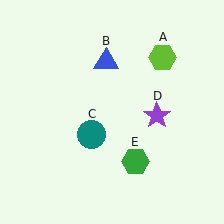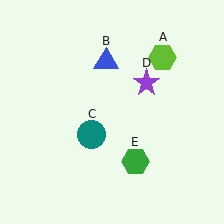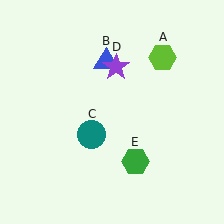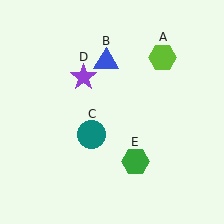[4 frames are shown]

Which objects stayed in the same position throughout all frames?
Lime hexagon (object A) and blue triangle (object B) and teal circle (object C) and green hexagon (object E) remained stationary.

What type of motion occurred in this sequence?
The purple star (object D) rotated counterclockwise around the center of the scene.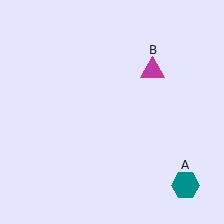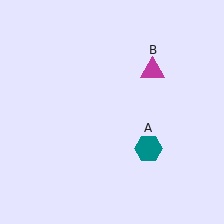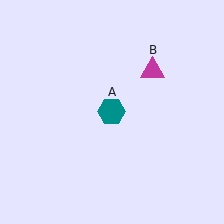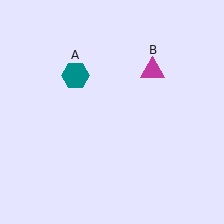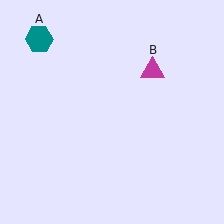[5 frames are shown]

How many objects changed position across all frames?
1 object changed position: teal hexagon (object A).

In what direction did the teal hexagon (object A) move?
The teal hexagon (object A) moved up and to the left.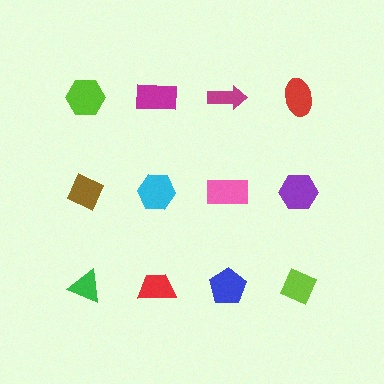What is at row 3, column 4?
A lime diamond.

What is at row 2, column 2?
A cyan hexagon.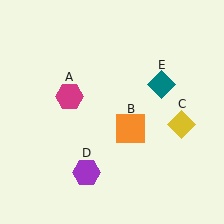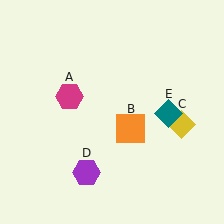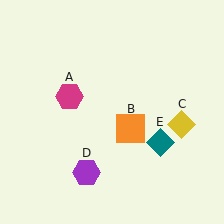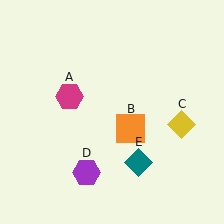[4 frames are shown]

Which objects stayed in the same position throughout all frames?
Magenta hexagon (object A) and orange square (object B) and yellow diamond (object C) and purple hexagon (object D) remained stationary.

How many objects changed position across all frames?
1 object changed position: teal diamond (object E).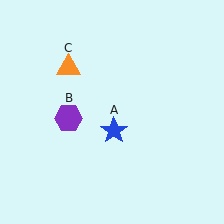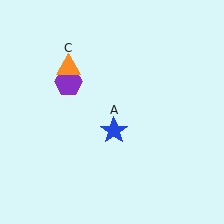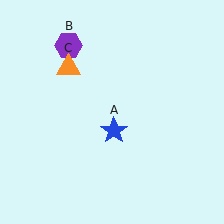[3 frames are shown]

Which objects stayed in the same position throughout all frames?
Blue star (object A) and orange triangle (object C) remained stationary.